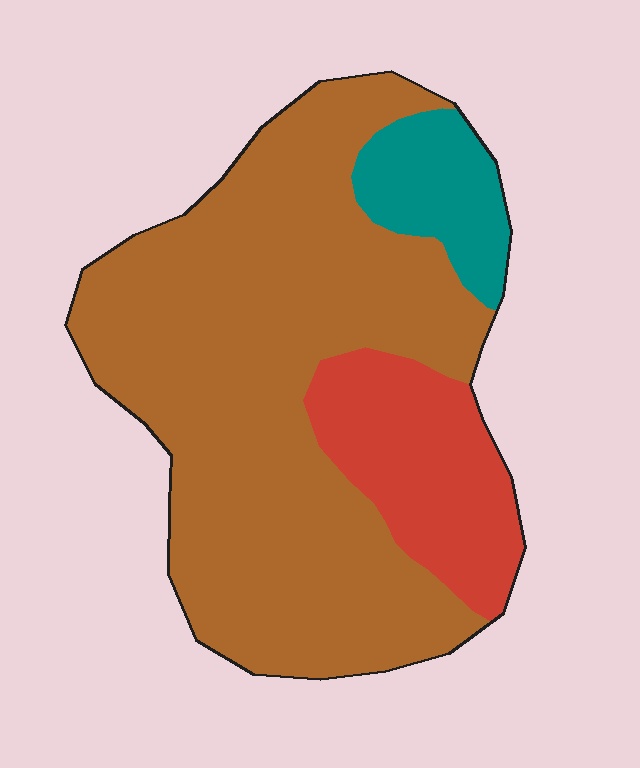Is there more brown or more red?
Brown.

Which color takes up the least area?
Teal, at roughly 10%.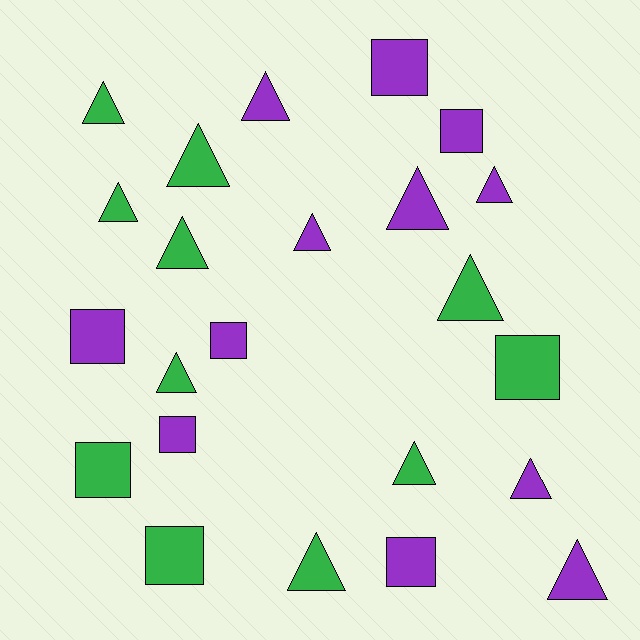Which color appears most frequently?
Purple, with 12 objects.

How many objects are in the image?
There are 23 objects.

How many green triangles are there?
There are 8 green triangles.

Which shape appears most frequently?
Triangle, with 14 objects.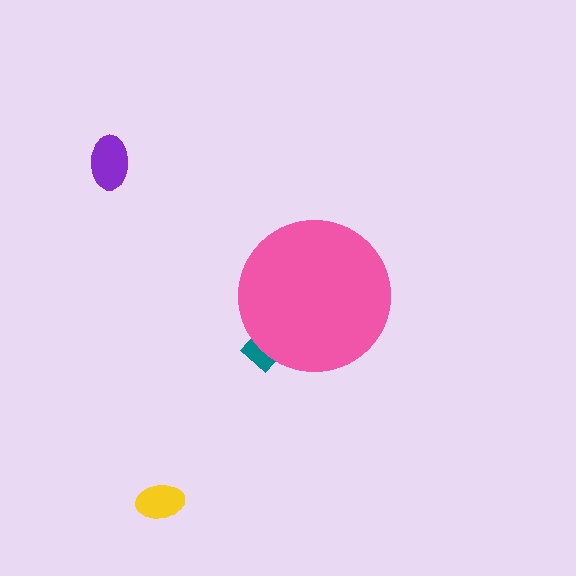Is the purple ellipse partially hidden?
No, the purple ellipse is fully visible.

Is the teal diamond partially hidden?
Yes, the teal diamond is partially hidden behind the pink circle.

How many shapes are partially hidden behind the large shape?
1 shape is partially hidden.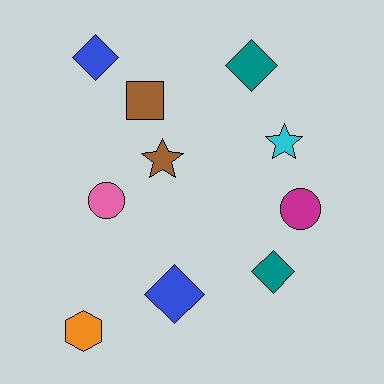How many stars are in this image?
There are 2 stars.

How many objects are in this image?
There are 10 objects.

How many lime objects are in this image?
There are no lime objects.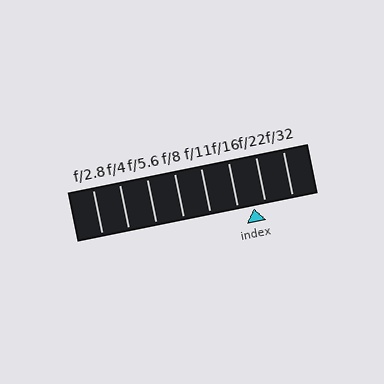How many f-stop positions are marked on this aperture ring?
There are 8 f-stop positions marked.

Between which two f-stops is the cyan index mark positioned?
The index mark is between f/16 and f/22.